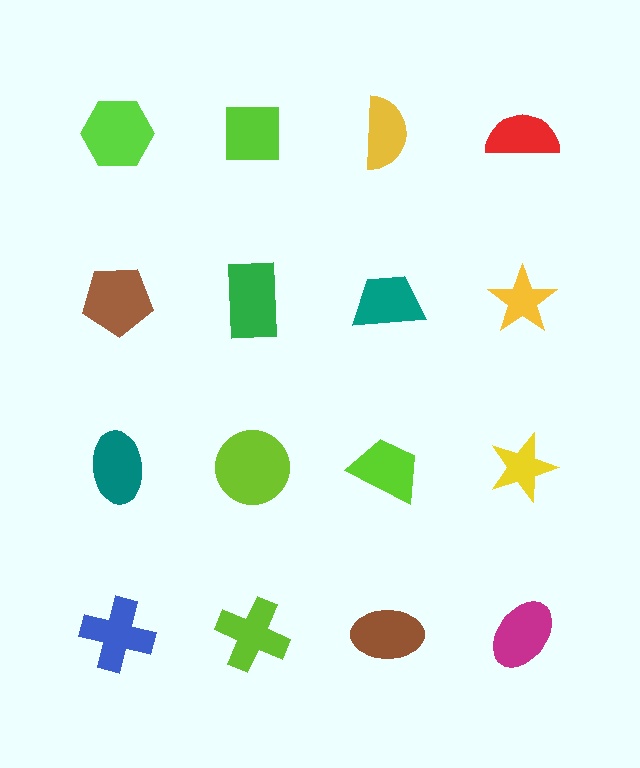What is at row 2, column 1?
A brown pentagon.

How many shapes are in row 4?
4 shapes.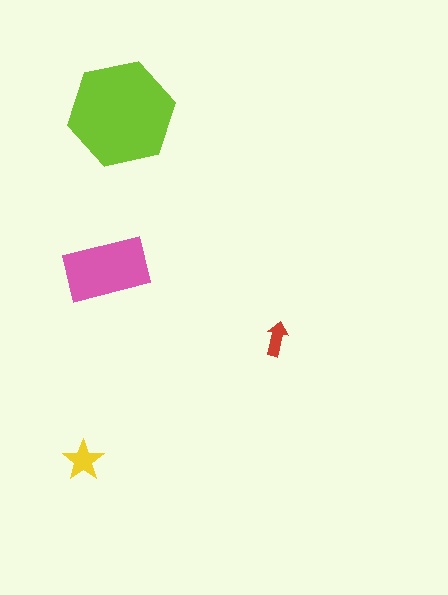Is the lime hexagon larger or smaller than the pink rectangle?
Larger.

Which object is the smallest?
The red arrow.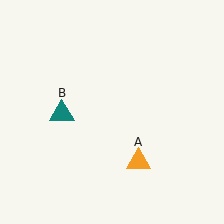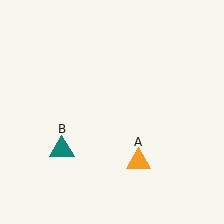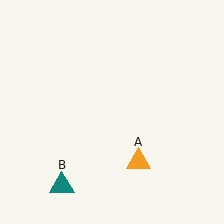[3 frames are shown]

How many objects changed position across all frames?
1 object changed position: teal triangle (object B).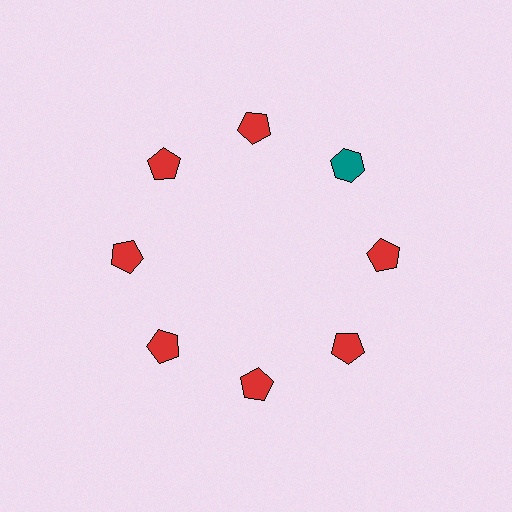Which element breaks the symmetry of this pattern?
The teal hexagon at roughly the 2 o'clock position breaks the symmetry. All other shapes are red pentagons.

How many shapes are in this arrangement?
There are 8 shapes arranged in a ring pattern.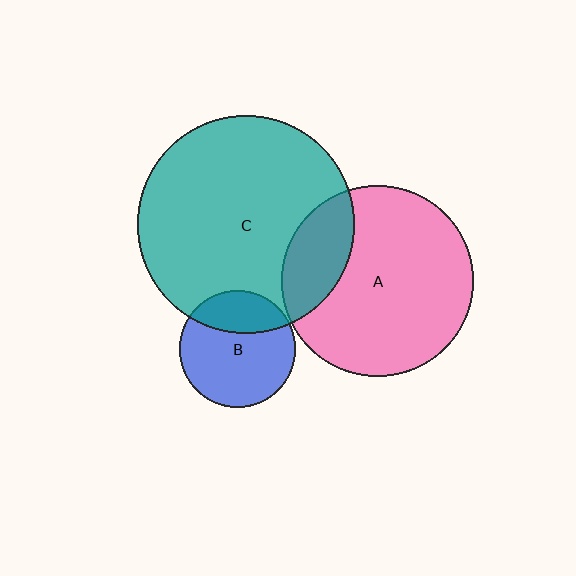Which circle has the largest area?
Circle C (teal).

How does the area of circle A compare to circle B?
Approximately 2.7 times.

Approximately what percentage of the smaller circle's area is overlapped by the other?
Approximately 20%.